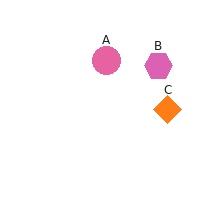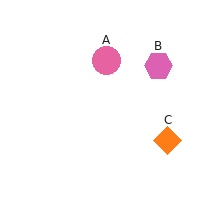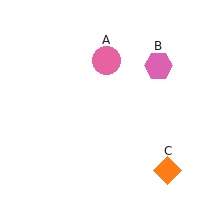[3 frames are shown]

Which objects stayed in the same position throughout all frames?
Pink circle (object A) and pink hexagon (object B) remained stationary.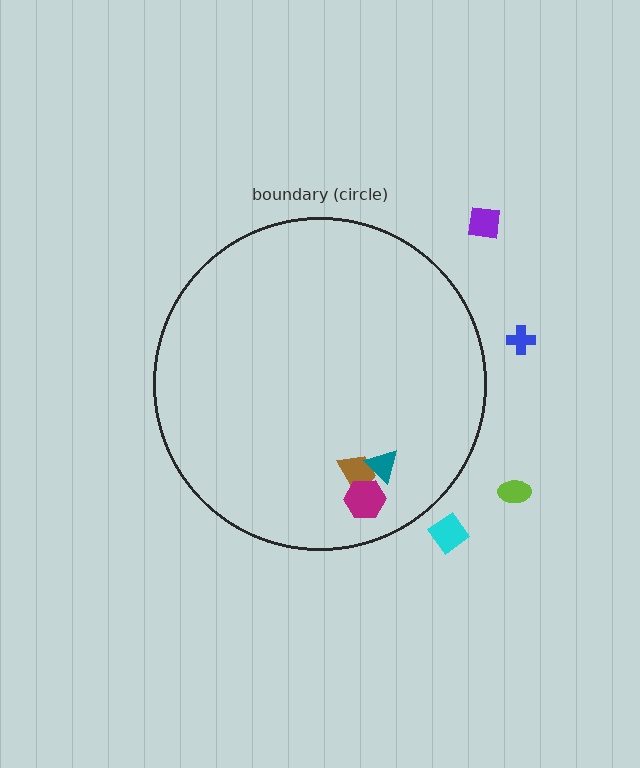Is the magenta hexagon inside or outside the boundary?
Inside.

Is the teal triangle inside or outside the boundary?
Inside.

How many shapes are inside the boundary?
3 inside, 4 outside.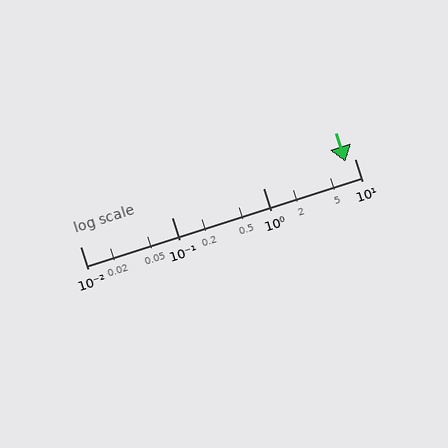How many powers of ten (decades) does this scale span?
The scale spans 3 decades, from 0.01 to 10.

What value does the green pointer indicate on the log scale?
The pointer indicates approximately 7.9.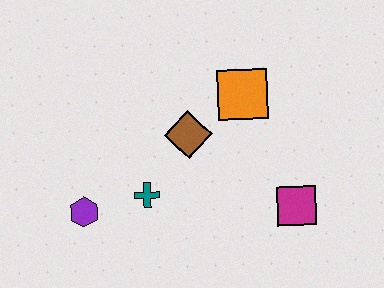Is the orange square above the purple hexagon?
Yes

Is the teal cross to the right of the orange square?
No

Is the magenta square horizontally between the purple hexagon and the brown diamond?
No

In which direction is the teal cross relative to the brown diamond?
The teal cross is below the brown diamond.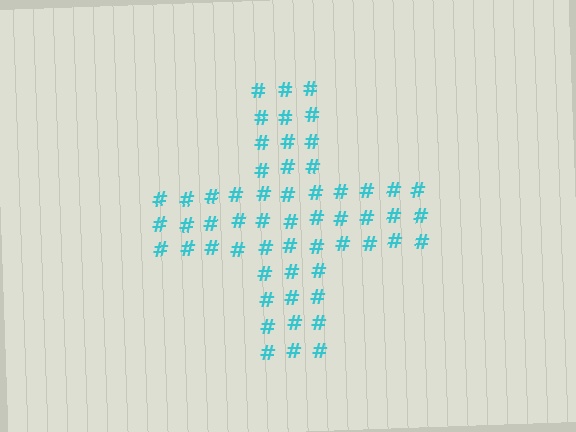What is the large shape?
The large shape is a cross.